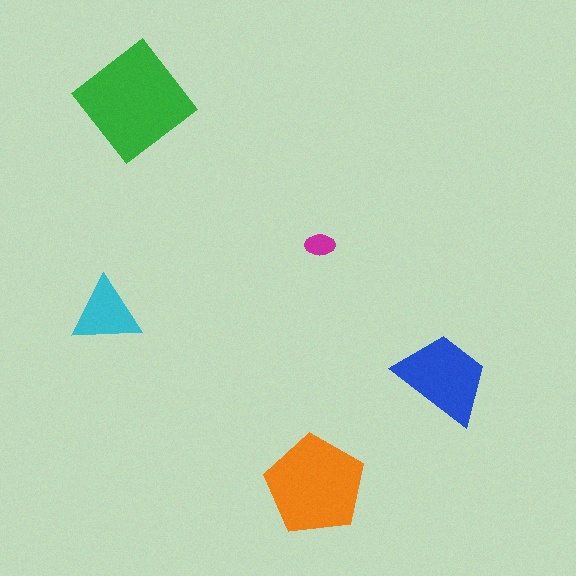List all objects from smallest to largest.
The magenta ellipse, the cyan triangle, the blue trapezoid, the orange pentagon, the green diamond.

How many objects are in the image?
There are 5 objects in the image.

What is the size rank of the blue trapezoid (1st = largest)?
3rd.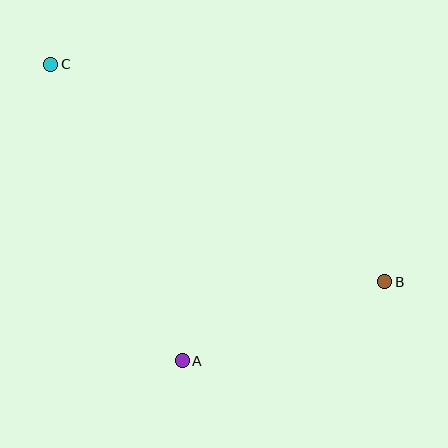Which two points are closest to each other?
Points A and B are closest to each other.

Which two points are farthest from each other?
Points B and C are farthest from each other.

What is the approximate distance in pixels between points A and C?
The distance between A and C is approximately 324 pixels.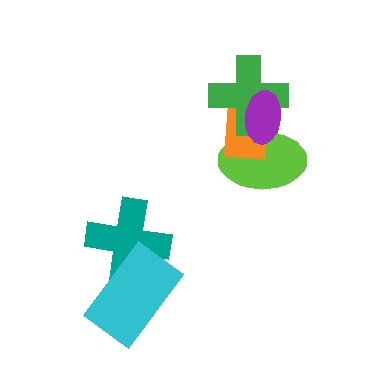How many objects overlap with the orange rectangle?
3 objects overlap with the orange rectangle.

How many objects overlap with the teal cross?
1 object overlaps with the teal cross.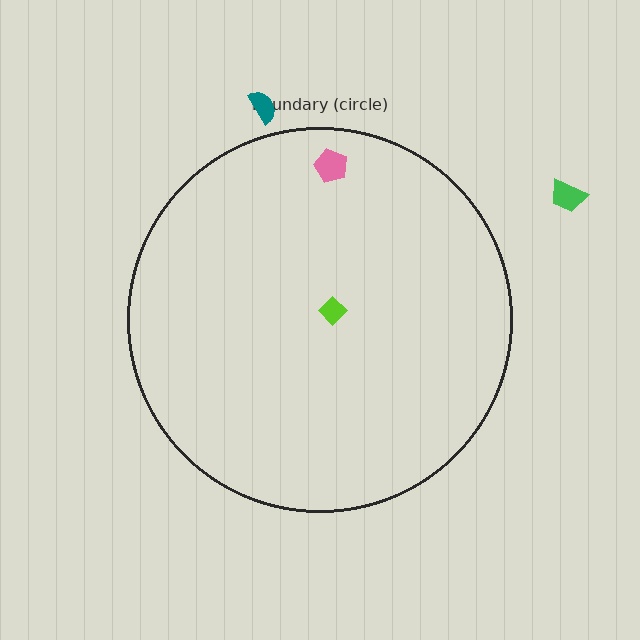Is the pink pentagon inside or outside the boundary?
Inside.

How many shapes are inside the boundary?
2 inside, 2 outside.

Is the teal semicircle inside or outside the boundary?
Outside.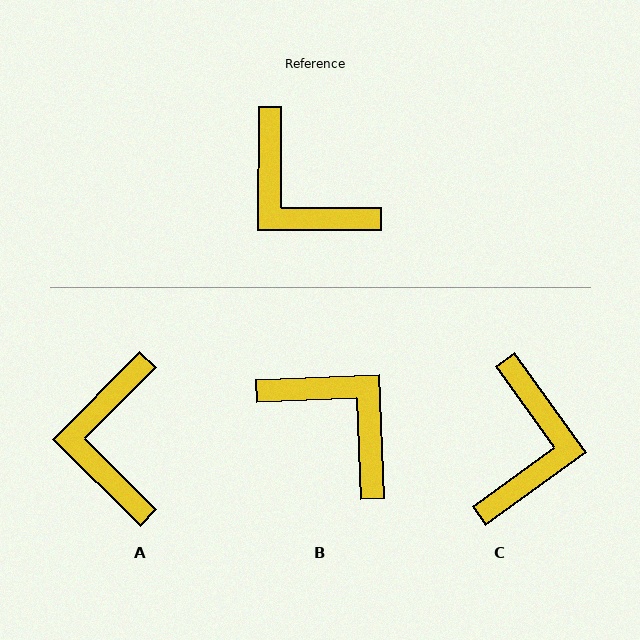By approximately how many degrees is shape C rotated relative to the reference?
Approximately 126 degrees counter-clockwise.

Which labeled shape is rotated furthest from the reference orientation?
B, about 178 degrees away.